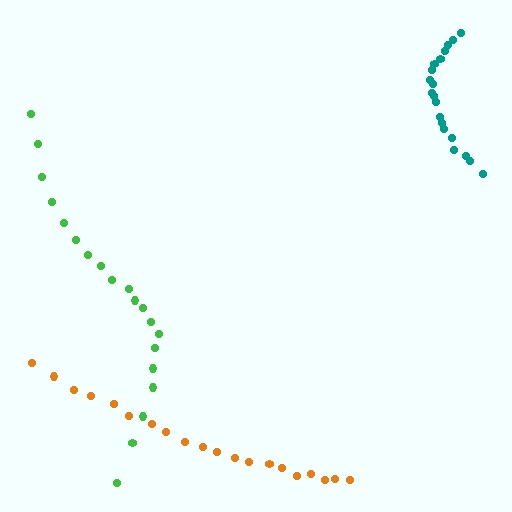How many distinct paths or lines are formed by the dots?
There are 3 distinct paths.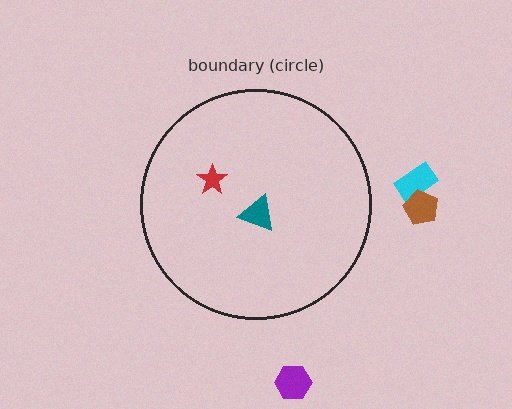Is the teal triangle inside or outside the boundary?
Inside.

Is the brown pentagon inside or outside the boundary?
Outside.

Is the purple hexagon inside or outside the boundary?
Outside.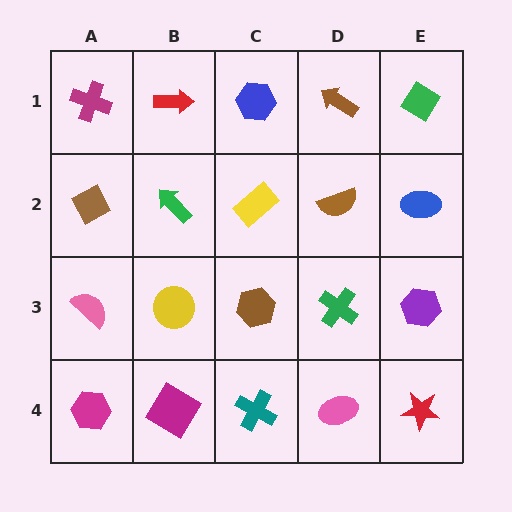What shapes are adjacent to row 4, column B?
A yellow circle (row 3, column B), a magenta hexagon (row 4, column A), a teal cross (row 4, column C).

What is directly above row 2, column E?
A green diamond.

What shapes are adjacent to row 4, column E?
A purple hexagon (row 3, column E), a pink ellipse (row 4, column D).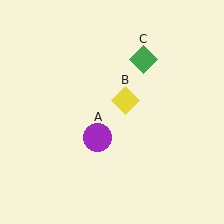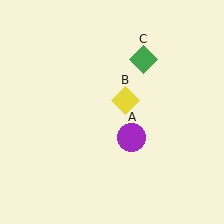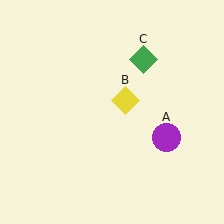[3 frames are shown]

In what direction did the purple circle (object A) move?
The purple circle (object A) moved right.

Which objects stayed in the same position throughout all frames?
Yellow diamond (object B) and green diamond (object C) remained stationary.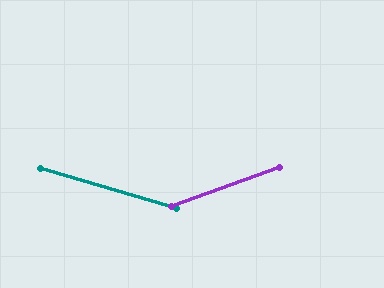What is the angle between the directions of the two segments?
Approximately 36 degrees.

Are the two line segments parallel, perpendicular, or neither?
Neither parallel nor perpendicular — they differ by about 36°.